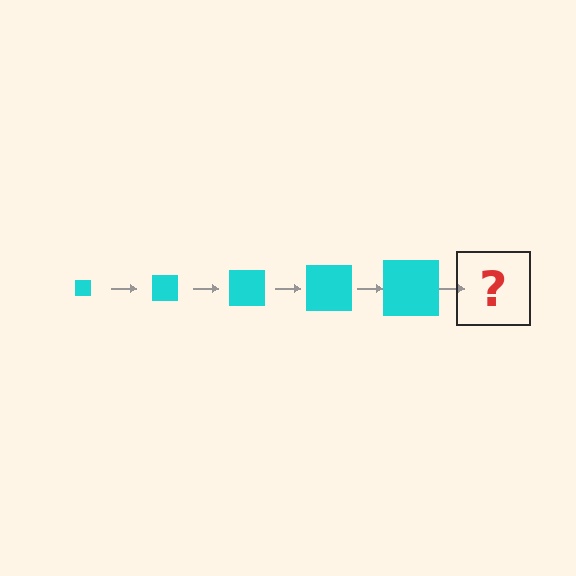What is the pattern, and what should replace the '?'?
The pattern is that the square gets progressively larger each step. The '?' should be a cyan square, larger than the previous one.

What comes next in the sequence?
The next element should be a cyan square, larger than the previous one.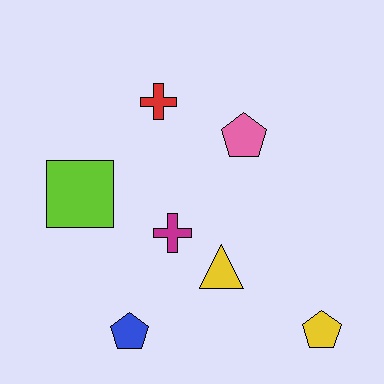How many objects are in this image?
There are 7 objects.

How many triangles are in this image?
There is 1 triangle.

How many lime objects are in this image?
There is 1 lime object.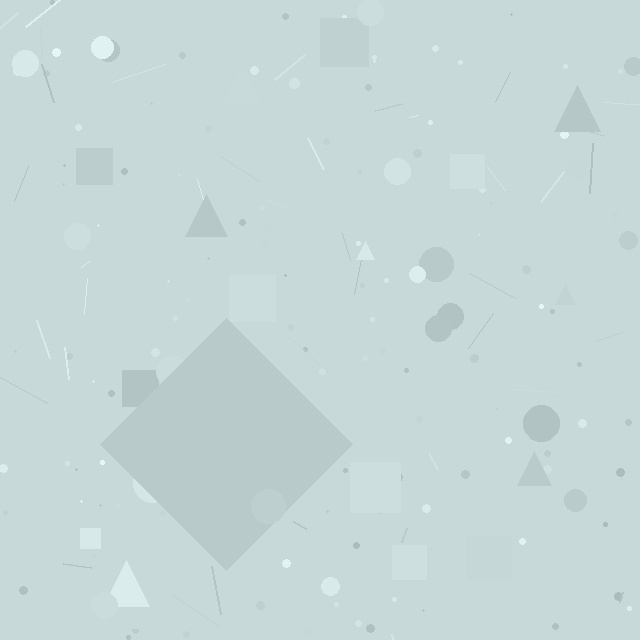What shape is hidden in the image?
A diamond is hidden in the image.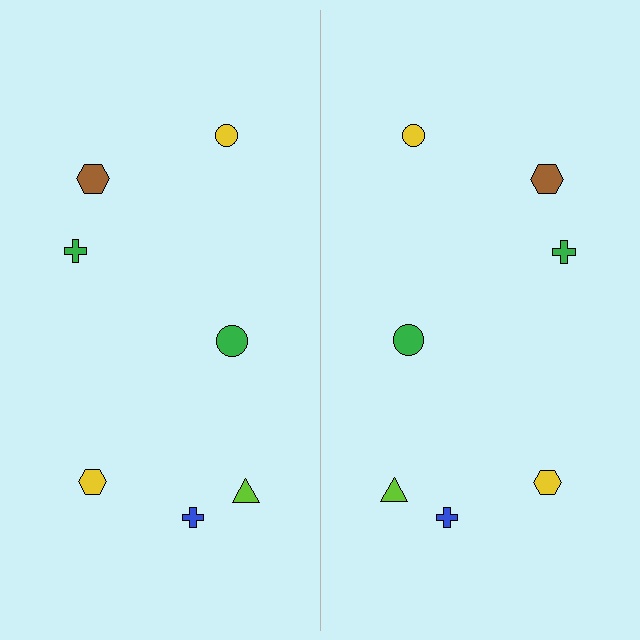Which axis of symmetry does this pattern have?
The pattern has a vertical axis of symmetry running through the center of the image.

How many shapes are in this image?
There are 14 shapes in this image.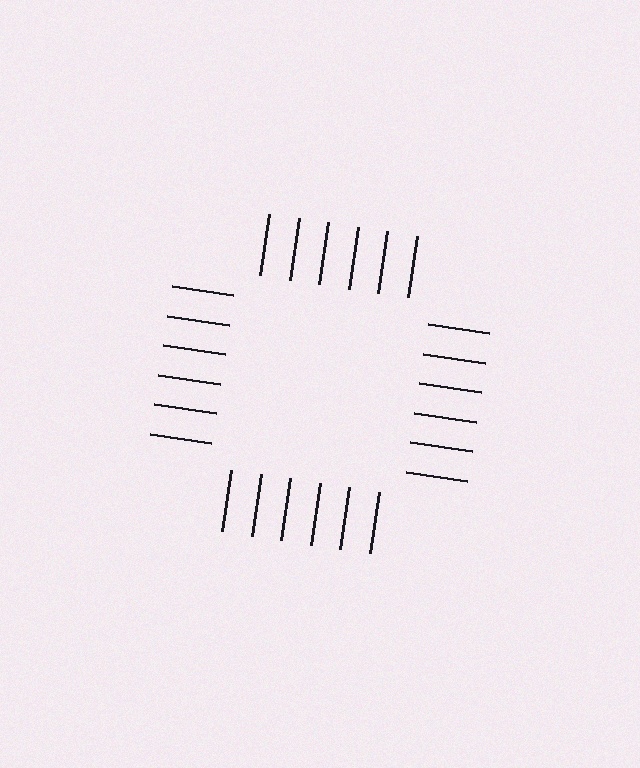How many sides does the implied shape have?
4 sides — the line-ends trace a square.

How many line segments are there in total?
24 — 6 along each of the 4 edges.